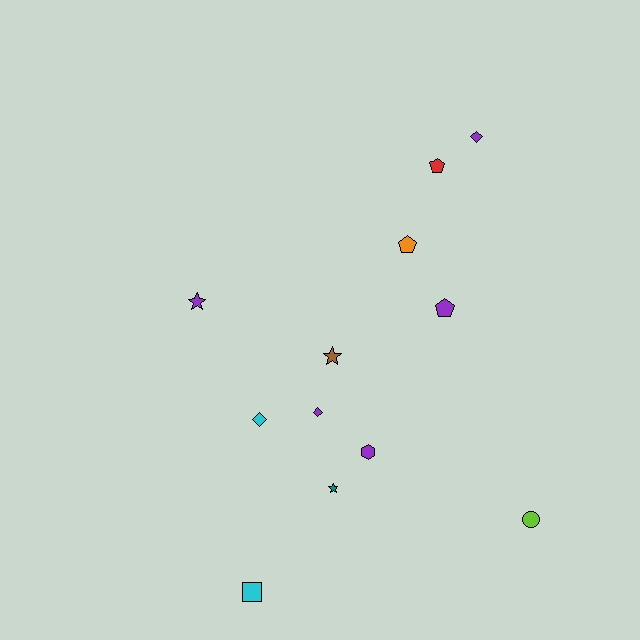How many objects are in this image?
There are 12 objects.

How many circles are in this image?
There is 1 circle.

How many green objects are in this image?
There are no green objects.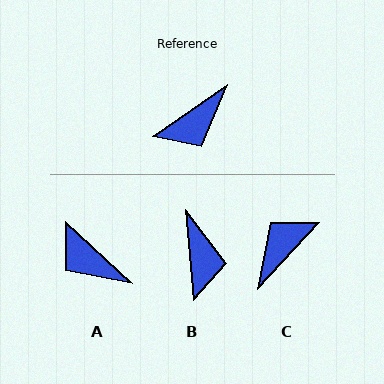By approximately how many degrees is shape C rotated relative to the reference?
Approximately 168 degrees clockwise.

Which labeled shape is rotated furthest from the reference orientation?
C, about 168 degrees away.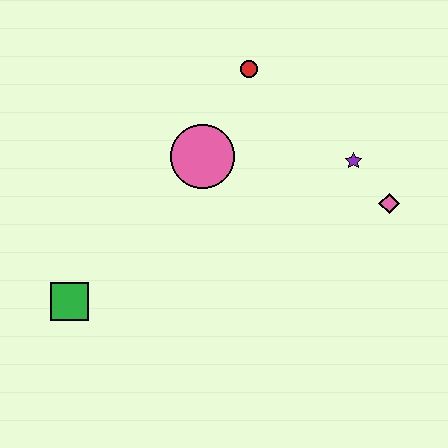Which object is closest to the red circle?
The pink circle is closest to the red circle.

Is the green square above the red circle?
No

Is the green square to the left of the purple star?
Yes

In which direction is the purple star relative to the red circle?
The purple star is to the right of the red circle.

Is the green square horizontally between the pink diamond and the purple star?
No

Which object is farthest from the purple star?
The green square is farthest from the purple star.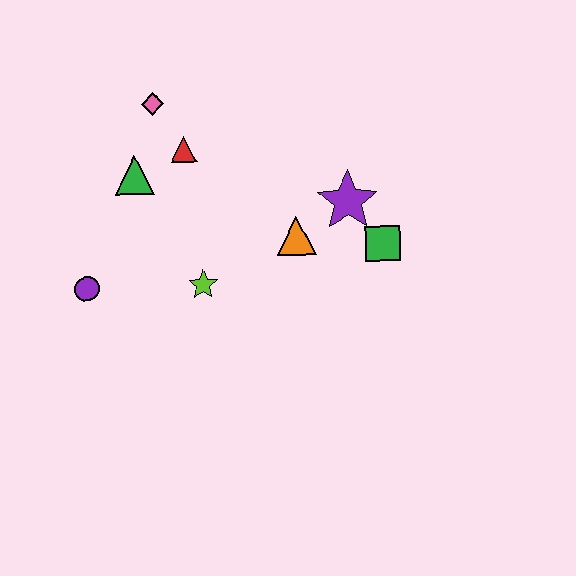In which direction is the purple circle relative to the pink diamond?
The purple circle is below the pink diamond.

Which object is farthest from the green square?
The purple circle is farthest from the green square.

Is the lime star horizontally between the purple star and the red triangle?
Yes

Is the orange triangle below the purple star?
Yes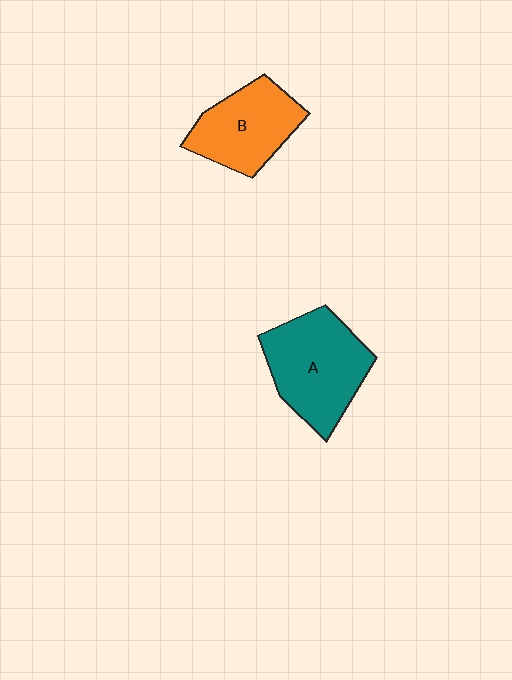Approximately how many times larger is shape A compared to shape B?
Approximately 1.3 times.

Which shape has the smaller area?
Shape B (orange).